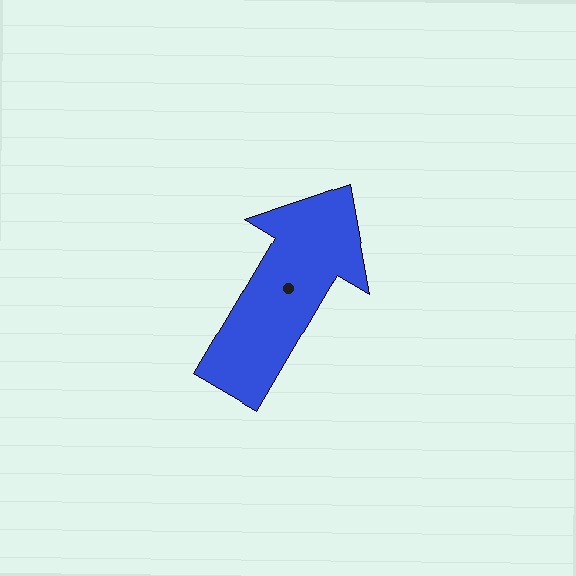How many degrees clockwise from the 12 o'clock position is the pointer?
Approximately 30 degrees.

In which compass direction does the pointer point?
Northeast.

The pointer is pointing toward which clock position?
Roughly 1 o'clock.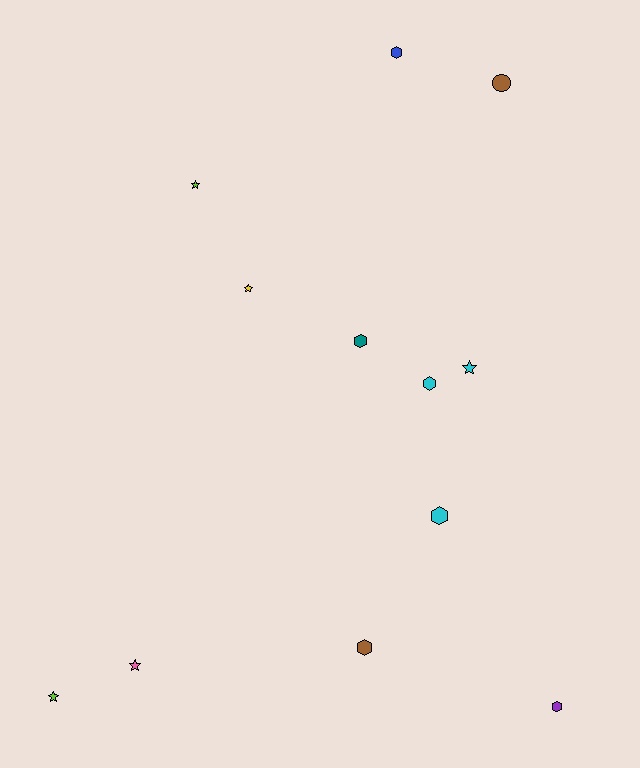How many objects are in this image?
There are 12 objects.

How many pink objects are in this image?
There is 1 pink object.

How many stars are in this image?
There are 5 stars.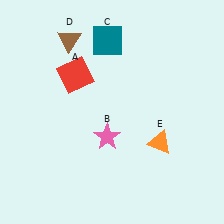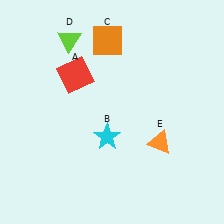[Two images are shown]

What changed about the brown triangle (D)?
In Image 1, D is brown. In Image 2, it changed to lime.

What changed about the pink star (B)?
In Image 1, B is pink. In Image 2, it changed to cyan.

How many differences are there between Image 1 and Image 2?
There are 3 differences between the two images.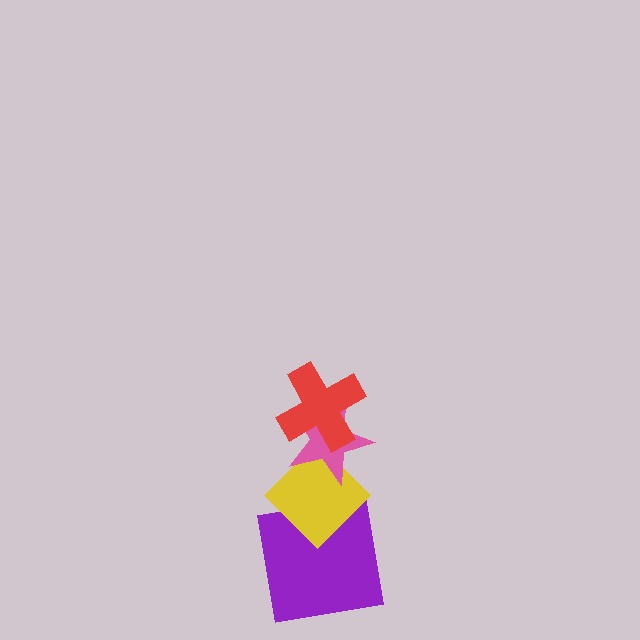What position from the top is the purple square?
The purple square is 4th from the top.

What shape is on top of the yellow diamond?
The pink star is on top of the yellow diamond.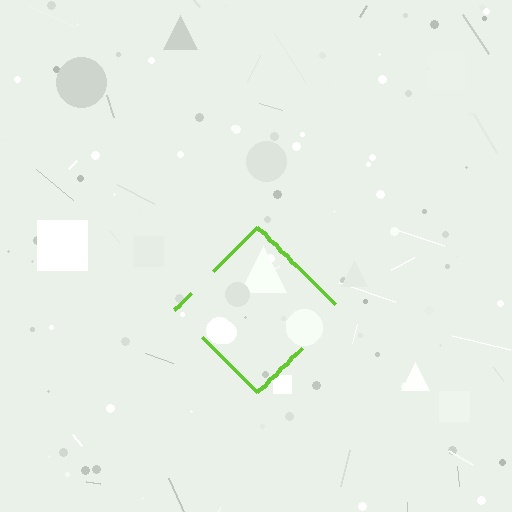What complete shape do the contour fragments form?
The contour fragments form a diamond.